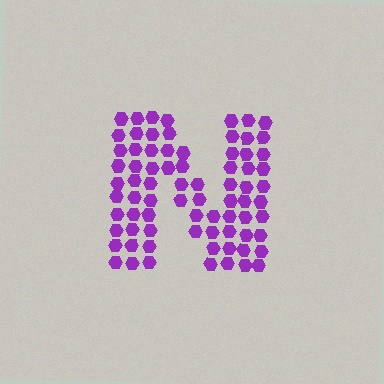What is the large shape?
The large shape is the letter N.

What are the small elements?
The small elements are hexagons.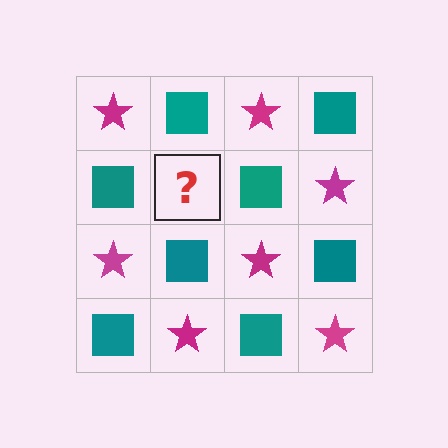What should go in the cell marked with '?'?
The missing cell should contain a magenta star.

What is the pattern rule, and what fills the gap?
The rule is that it alternates magenta star and teal square in a checkerboard pattern. The gap should be filled with a magenta star.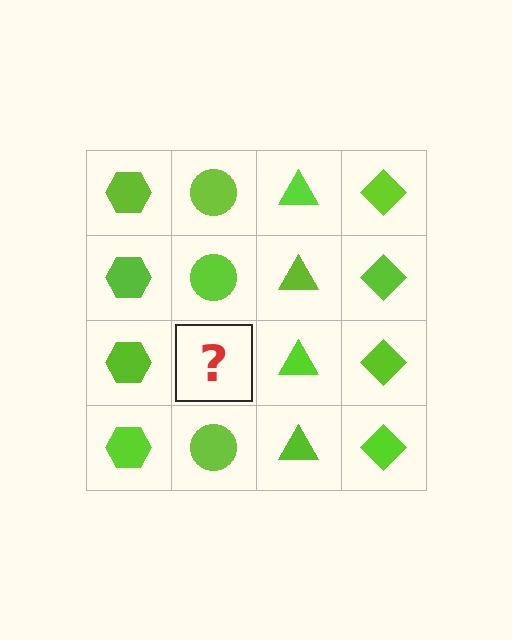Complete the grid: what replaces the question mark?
The question mark should be replaced with a lime circle.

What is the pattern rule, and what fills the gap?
The rule is that each column has a consistent shape. The gap should be filled with a lime circle.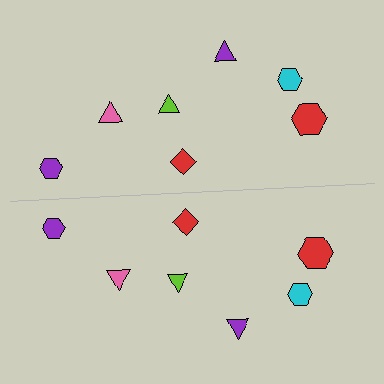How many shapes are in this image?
There are 14 shapes in this image.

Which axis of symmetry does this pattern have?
The pattern has a horizontal axis of symmetry running through the center of the image.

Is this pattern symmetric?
Yes, this pattern has bilateral (reflection) symmetry.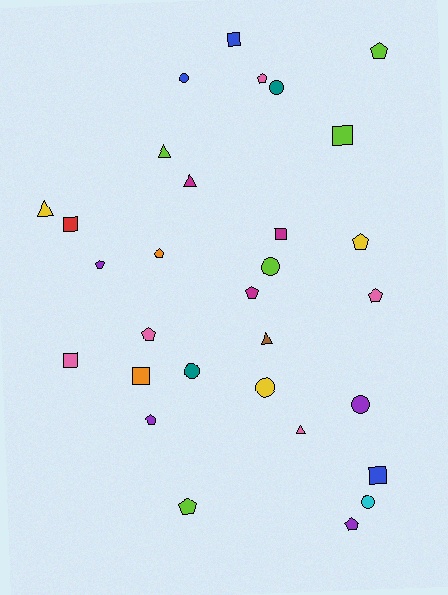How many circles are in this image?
There are 7 circles.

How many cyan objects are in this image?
There is 1 cyan object.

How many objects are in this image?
There are 30 objects.